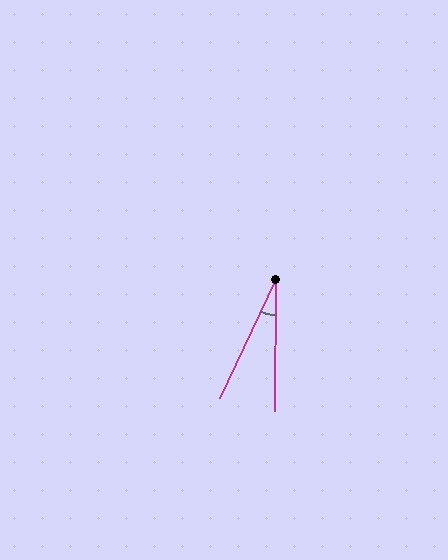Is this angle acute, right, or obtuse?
It is acute.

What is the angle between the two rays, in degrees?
Approximately 25 degrees.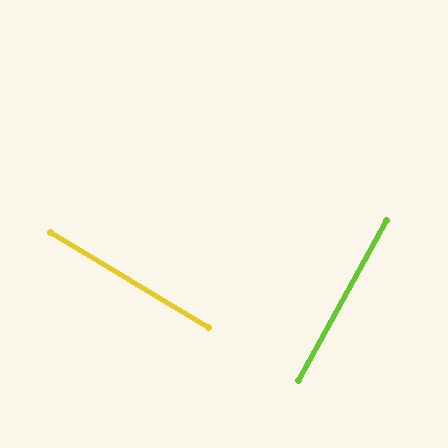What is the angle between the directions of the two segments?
Approximately 88 degrees.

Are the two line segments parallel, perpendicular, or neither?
Perpendicular — they meet at approximately 88°.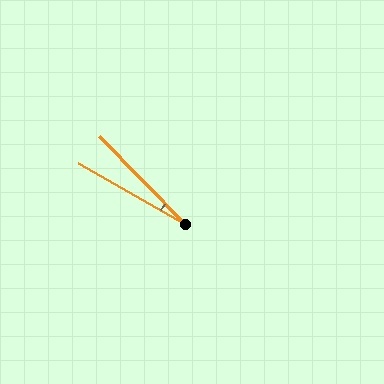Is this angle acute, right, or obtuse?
It is acute.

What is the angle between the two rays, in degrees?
Approximately 16 degrees.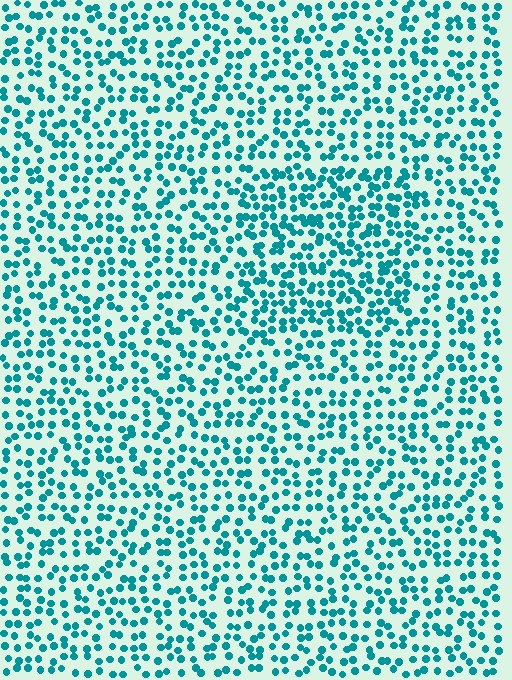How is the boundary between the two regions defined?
The boundary is defined by a change in element density (approximately 1.5x ratio). All elements are the same color, size, and shape.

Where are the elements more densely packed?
The elements are more densely packed inside the rectangle boundary.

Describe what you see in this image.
The image contains small teal elements arranged at two different densities. A rectangle-shaped region is visible where the elements are more densely packed than the surrounding area.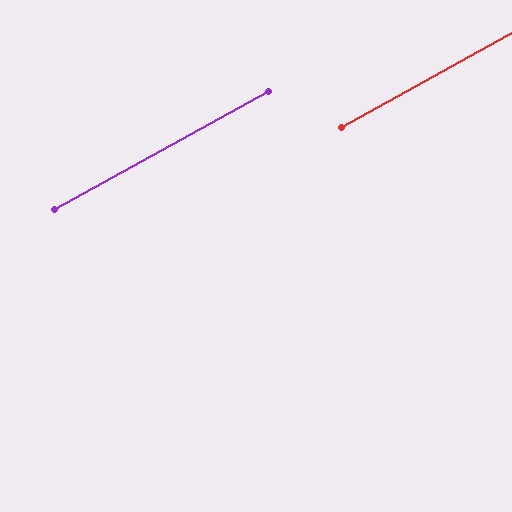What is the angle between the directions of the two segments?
Approximately 0 degrees.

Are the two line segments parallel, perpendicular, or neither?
Parallel — their directions differ by only 0.1°.